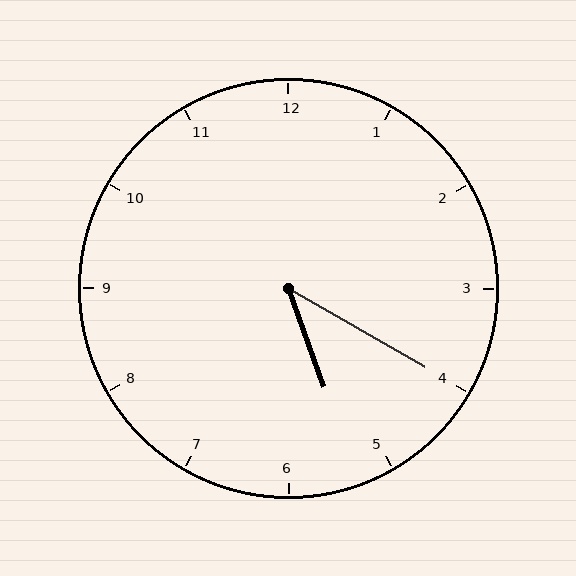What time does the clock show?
5:20.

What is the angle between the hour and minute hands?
Approximately 40 degrees.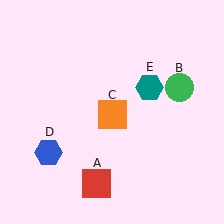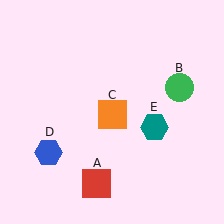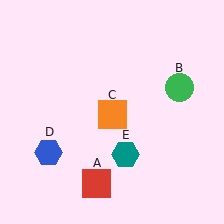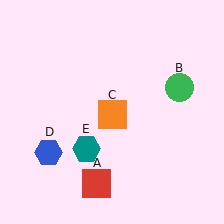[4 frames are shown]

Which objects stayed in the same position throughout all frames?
Red square (object A) and green circle (object B) and orange square (object C) and blue hexagon (object D) remained stationary.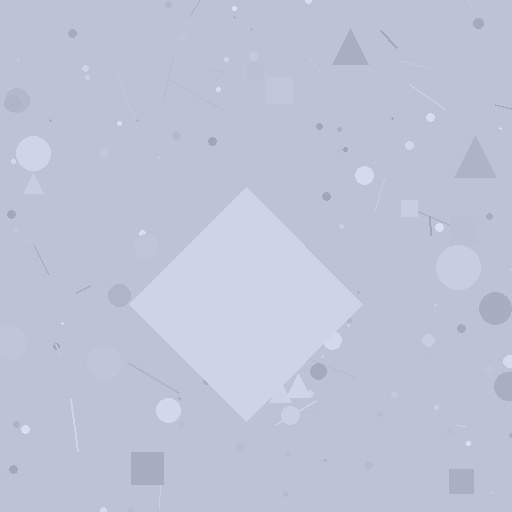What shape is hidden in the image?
A diamond is hidden in the image.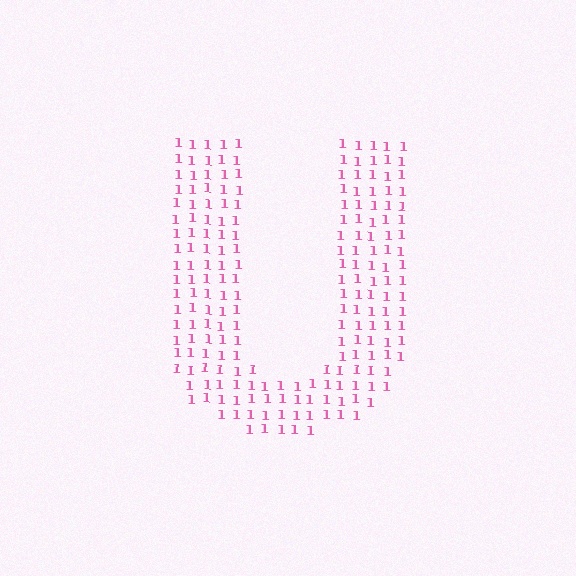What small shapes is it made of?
It is made of small digit 1's.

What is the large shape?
The large shape is the letter U.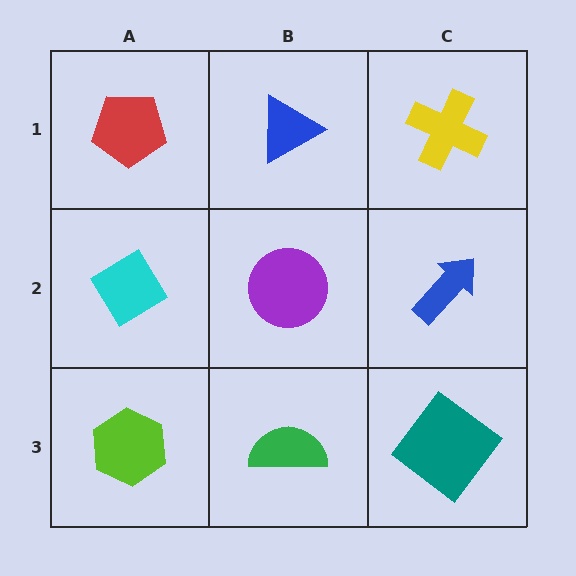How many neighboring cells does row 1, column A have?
2.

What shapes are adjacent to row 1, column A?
A cyan diamond (row 2, column A), a blue triangle (row 1, column B).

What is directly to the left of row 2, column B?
A cyan diamond.